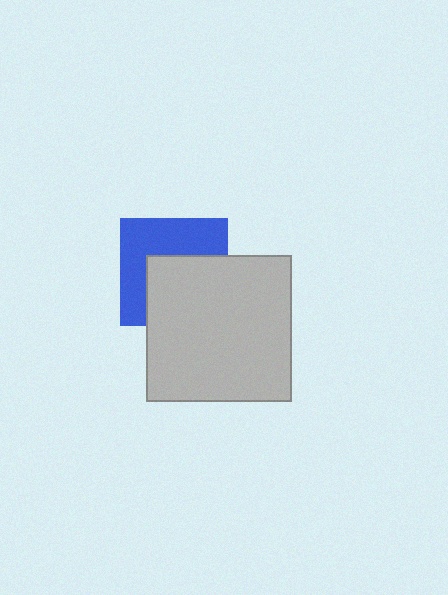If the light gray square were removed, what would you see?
You would see the complete blue square.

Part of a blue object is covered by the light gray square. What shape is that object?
It is a square.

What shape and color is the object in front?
The object in front is a light gray square.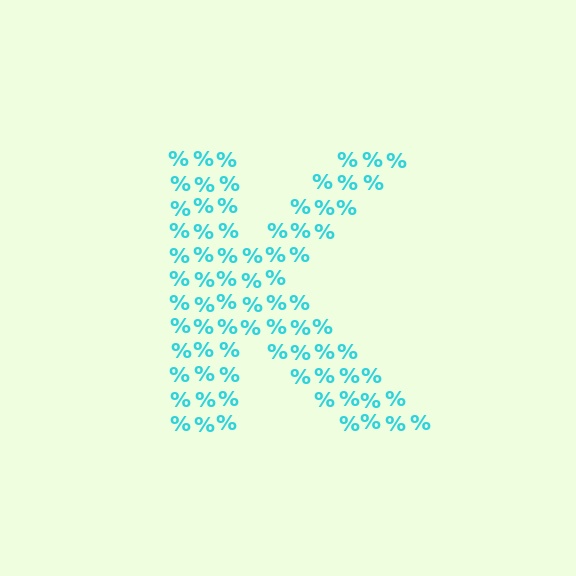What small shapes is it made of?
It is made of small percent signs.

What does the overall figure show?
The overall figure shows the letter K.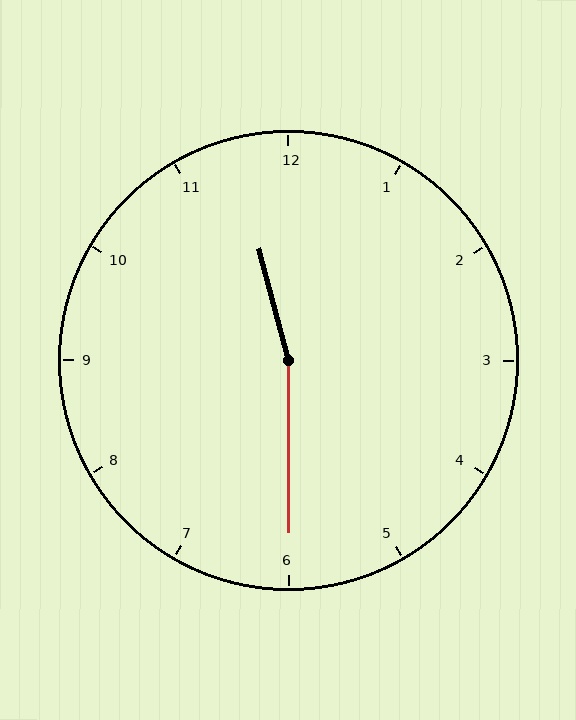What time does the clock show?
11:30.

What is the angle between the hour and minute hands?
Approximately 165 degrees.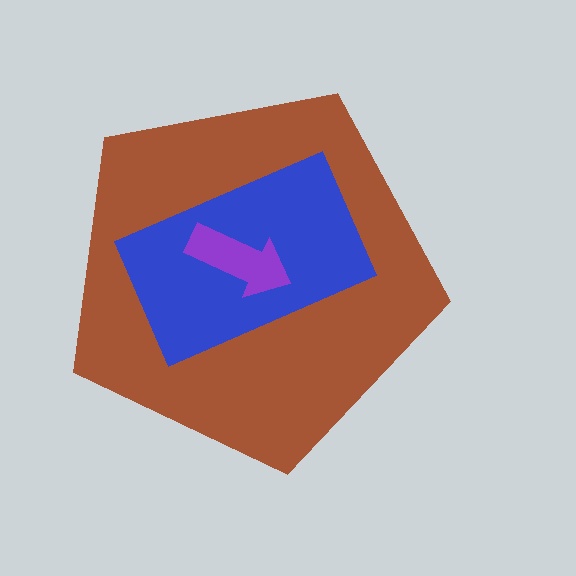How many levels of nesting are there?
3.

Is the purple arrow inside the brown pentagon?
Yes.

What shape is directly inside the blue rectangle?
The purple arrow.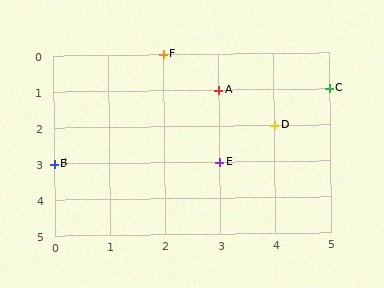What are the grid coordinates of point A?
Point A is at grid coordinates (3, 1).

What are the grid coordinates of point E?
Point E is at grid coordinates (3, 3).